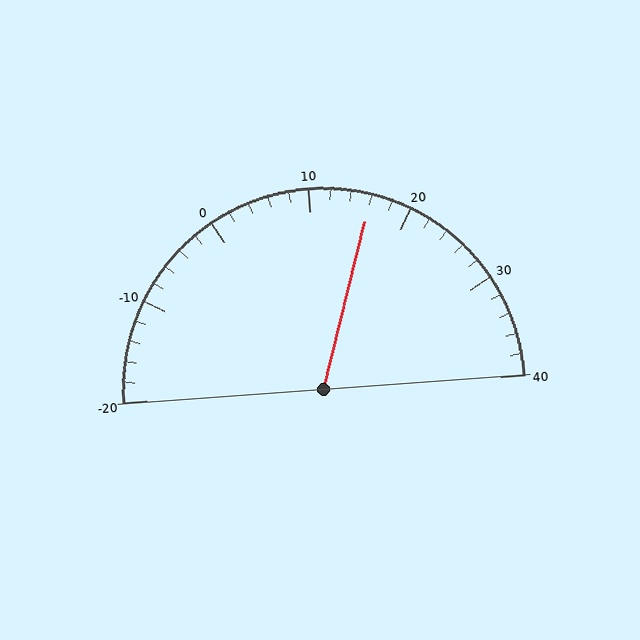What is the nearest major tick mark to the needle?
The nearest major tick mark is 20.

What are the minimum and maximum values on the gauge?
The gauge ranges from -20 to 40.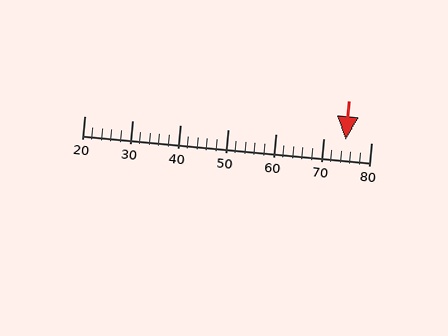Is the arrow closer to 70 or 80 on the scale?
The arrow is closer to 70.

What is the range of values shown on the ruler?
The ruler shows values from 20 to 80.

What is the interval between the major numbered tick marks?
The major tick marks are spaced 10 units apart.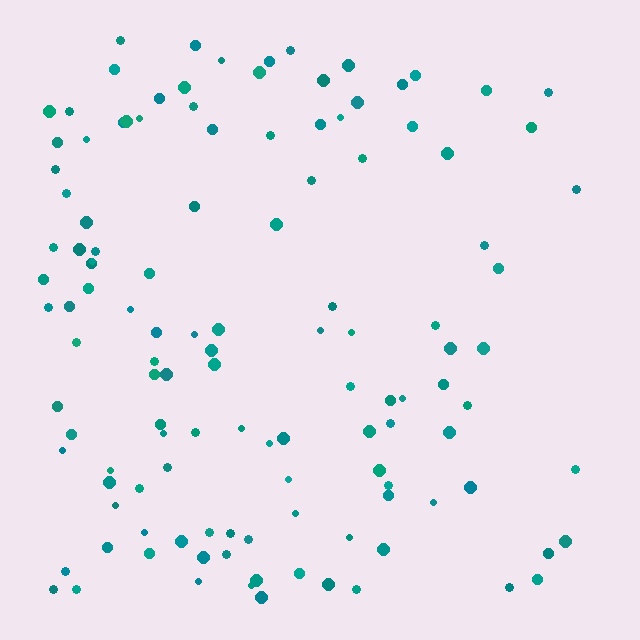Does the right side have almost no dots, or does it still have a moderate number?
Still a moderate number, just noticeably fewer than the left.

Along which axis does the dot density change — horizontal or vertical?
Horizontal.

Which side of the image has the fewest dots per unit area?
The right.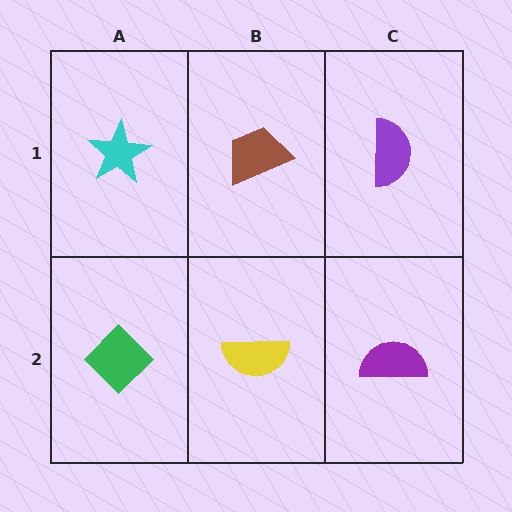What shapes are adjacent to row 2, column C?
A purple semicircle (row 1, column C), a yellow semicircle (row 2, column B).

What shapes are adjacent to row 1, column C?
A purple semicircle (row 2, column C), a brown trapezoid (row 1, column B).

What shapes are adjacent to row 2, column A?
A cyan star (row 1, column A), a yellow semicircle (row 2, column B).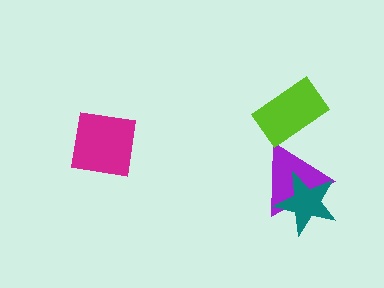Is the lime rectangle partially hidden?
No, no other shape covers it.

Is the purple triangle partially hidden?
Yes, it is partially covered by another shape.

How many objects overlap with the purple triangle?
1 object overlaps with the purple triangle.